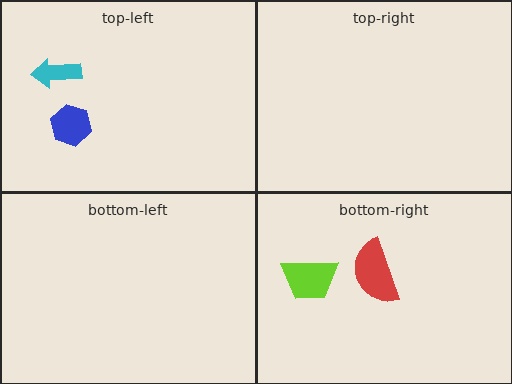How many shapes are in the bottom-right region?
2.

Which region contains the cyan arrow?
The top-left region.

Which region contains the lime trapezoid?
The bottom-right region.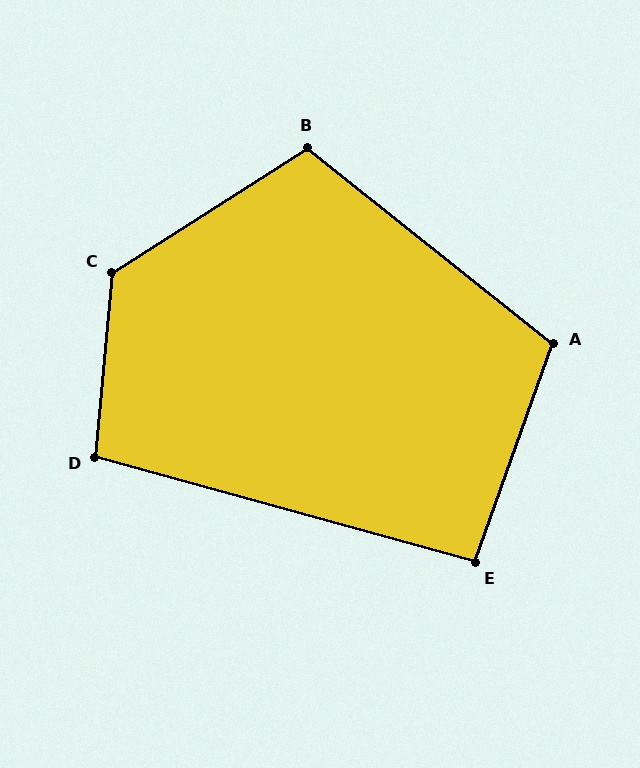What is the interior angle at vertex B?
Approximately 109 degrees (obtuse).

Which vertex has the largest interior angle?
C, at approximately 128 degrees.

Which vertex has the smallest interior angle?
E, at approximately 94 degrees.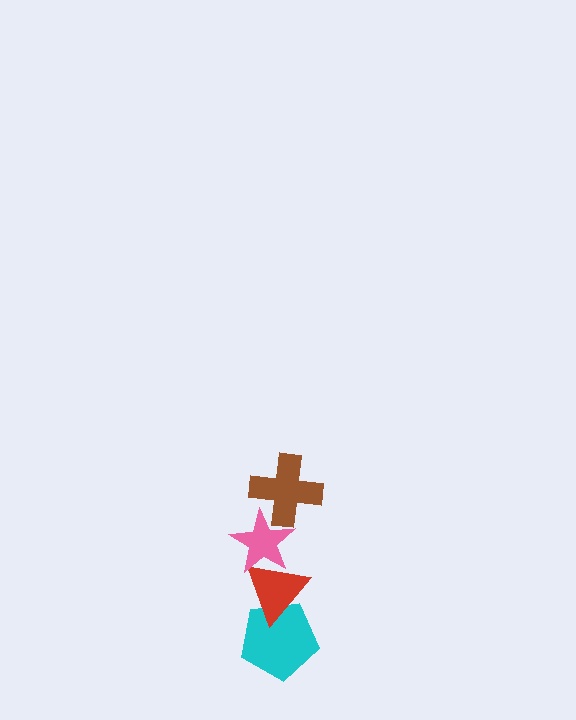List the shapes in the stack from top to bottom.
From top to bottom: the brown cross, the pink star, the red triangle, the cyan pentagon.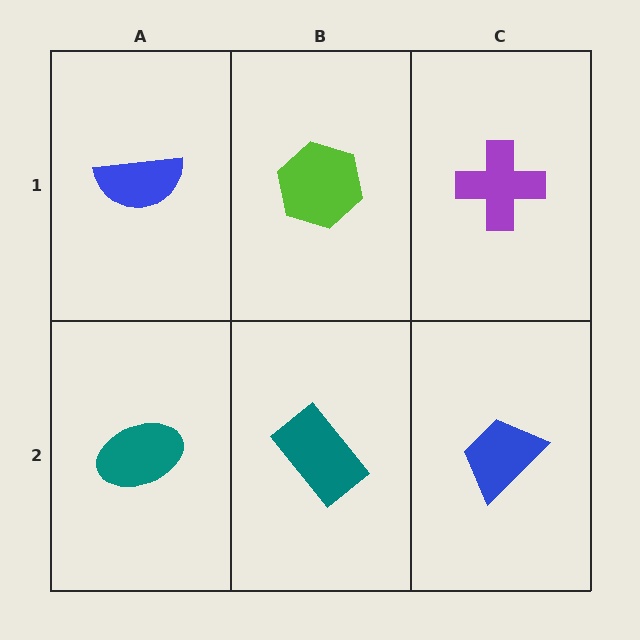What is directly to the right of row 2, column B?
A blue trapezoid.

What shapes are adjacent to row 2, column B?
A lime hexagon (row 1, column B), a teal ellipse (row 2, column A), a blue trapezoid (row 2, column C).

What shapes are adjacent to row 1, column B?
A teal rectangle (row 2, column B), a blue semicircle (row 1, column A), a purple cross (row 1, column C).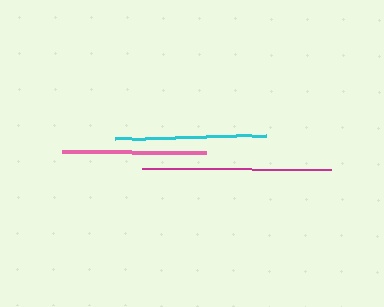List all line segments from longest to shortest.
From longest to shortest: magenta, cyan, pink.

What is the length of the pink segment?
The pink segment is approximately 144 pixels long.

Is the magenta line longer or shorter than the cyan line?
The magenta line is longer than the cyan line.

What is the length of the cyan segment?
The cyan segment is approximately 151 pixels long.